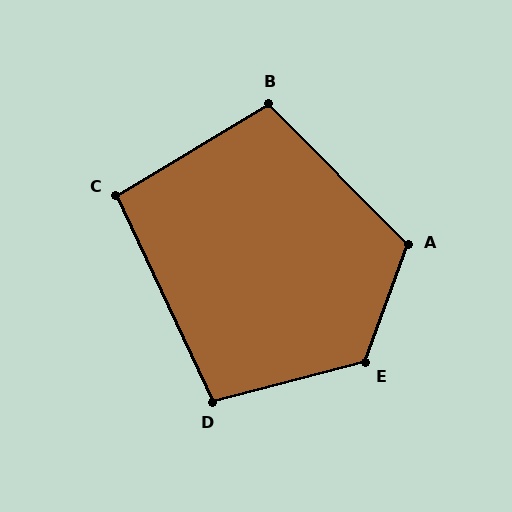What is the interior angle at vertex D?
Approximately 100 degrees (obtuse).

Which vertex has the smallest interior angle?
C, at approximately 96 degrees.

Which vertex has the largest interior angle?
E, at approximately 125 degrees.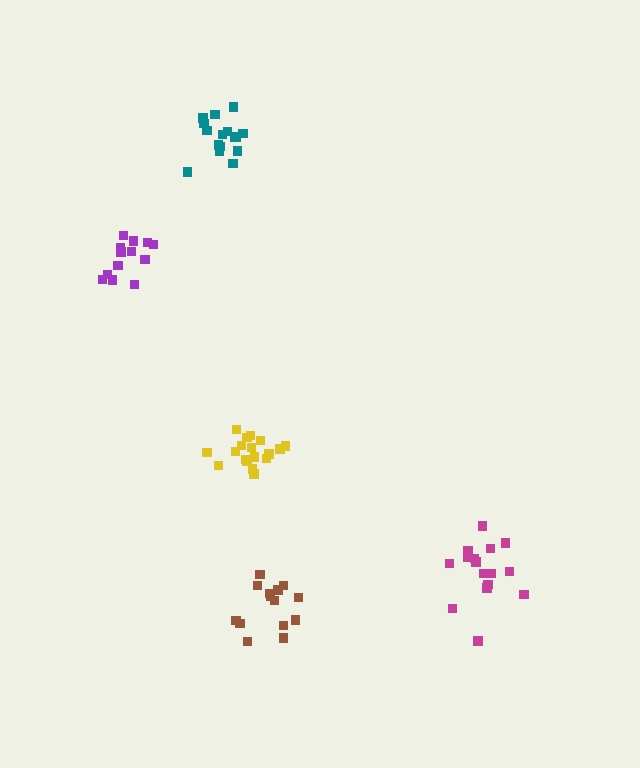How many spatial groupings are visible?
There are 5 spatial groupings.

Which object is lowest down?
The brown cluster is bottommost.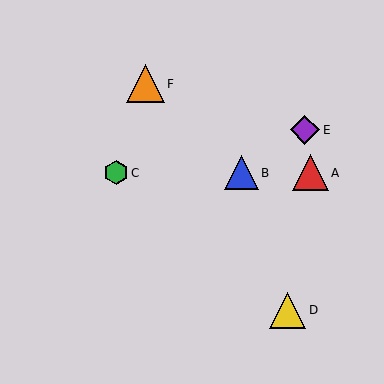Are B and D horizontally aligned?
No, B is at y≈173 and D is at y≈310.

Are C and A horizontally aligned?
Yes, both are at y≈173.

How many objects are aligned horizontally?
3 objects (A, B, C) are aligned horizontally.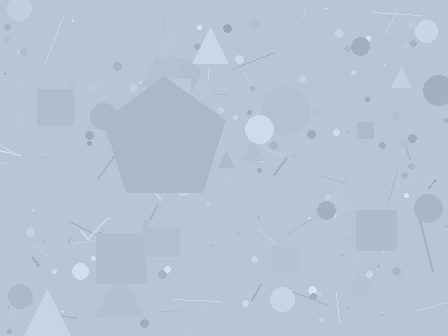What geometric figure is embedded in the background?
A pentagon is embedded in the background.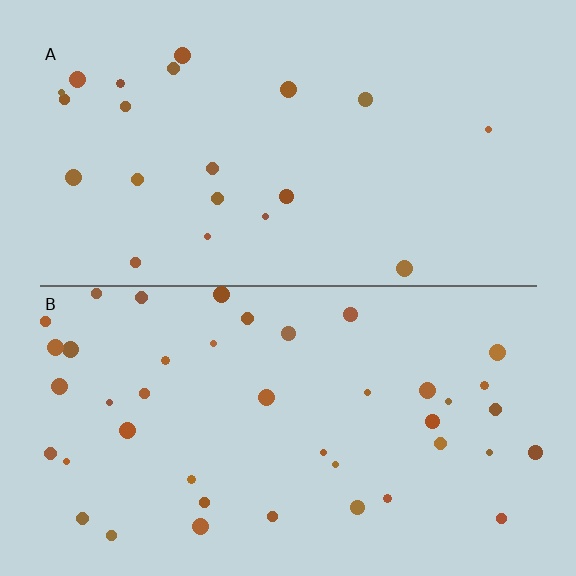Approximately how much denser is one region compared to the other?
Approximately 2.0× — region B over region A.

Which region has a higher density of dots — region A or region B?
B (the bottom).